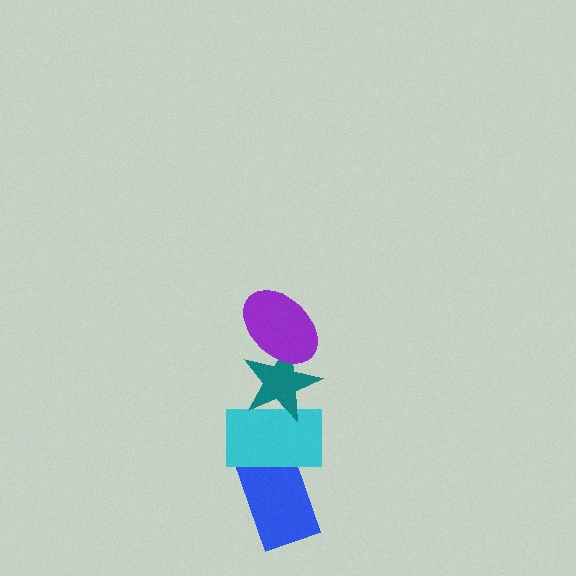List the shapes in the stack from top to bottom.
From top to bottom: the purple ellipse, the teal star, the cyan rectangle, the blue rectangle.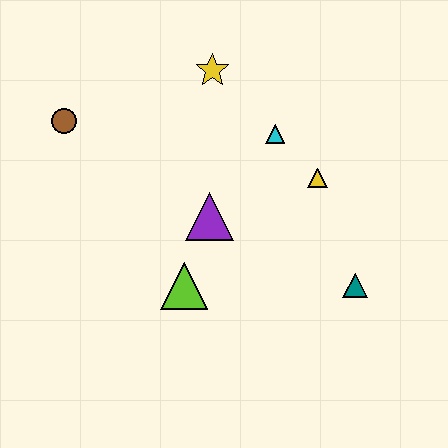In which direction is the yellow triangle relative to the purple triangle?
The yellow triangle is to the right of the purple triangle.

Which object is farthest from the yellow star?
The teal triangle is farthest from the yellow star.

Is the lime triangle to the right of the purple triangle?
No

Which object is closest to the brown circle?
The yellow star is closest to the brown circle.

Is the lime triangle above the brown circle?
No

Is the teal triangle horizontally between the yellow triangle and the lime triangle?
No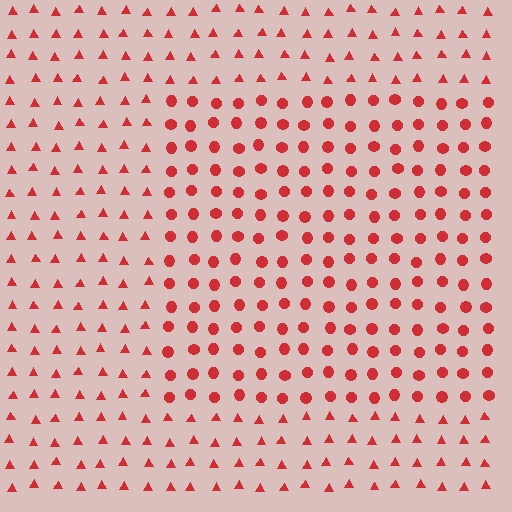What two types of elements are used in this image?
The image uses circles inside the rectangle region and triangles outside it.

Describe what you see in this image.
The image is filled with small red elements arranged in a uniform grid. A rectangle-shaped region contains circles, while the surrounding area contains triangles. The boundary is defined purely by the change in element shape.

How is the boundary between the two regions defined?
The boundary is defined by a change in element shape: circles inside vs. triangles outside. All elements share the same color and spacing.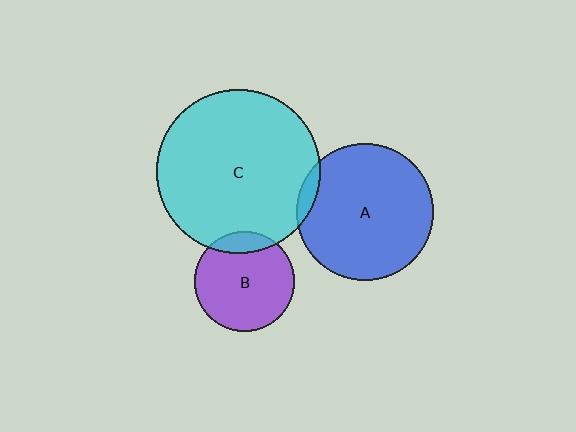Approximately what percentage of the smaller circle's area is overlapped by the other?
Approximately 5%.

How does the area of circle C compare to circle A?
Approximately 1.4 times.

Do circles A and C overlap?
Yes.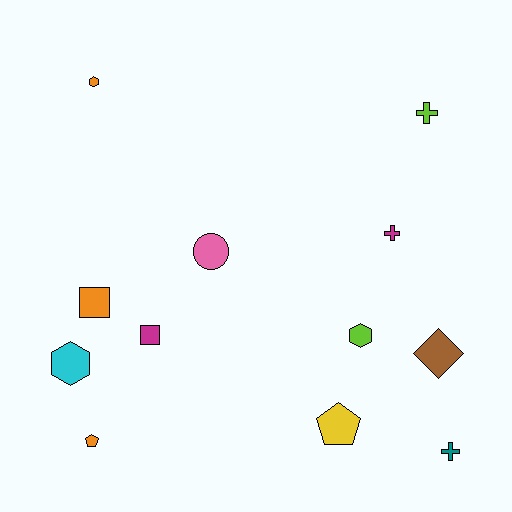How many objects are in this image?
There are 12 objects.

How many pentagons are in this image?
There are 2 pentagons.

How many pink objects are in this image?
There is 1 pink object.